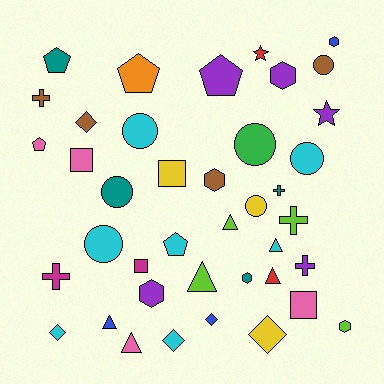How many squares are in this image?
There are 4 squares.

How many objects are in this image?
There are 40 objects.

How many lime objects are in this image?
There are 4 lime objects.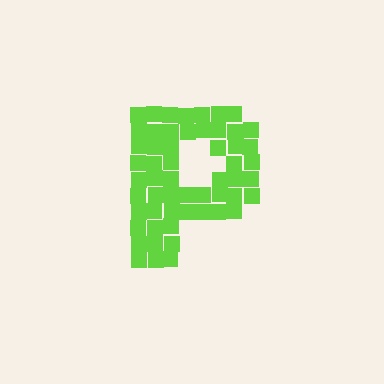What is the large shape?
The large shape is the letter P.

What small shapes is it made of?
It is made of small squares.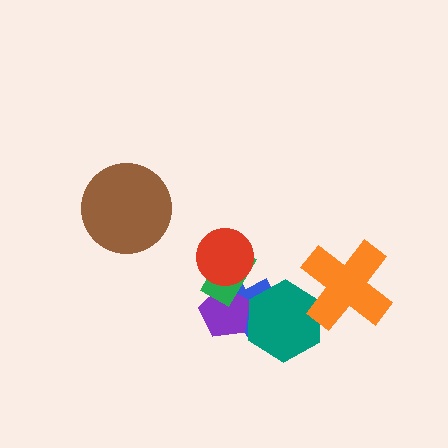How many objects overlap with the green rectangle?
3 objects overlap with the green rectangle.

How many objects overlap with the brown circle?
0 objects overlap with the brown circle.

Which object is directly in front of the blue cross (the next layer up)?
The purple pentagon is directly in front of the blue cross.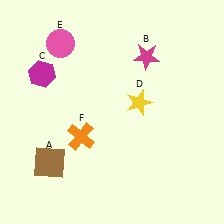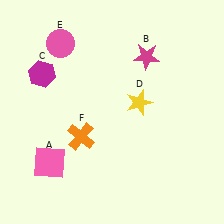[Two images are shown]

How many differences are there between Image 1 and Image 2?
There is 1 difference between the two images.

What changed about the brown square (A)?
In Image 1, A is brown. In Image 2, it changed to pink.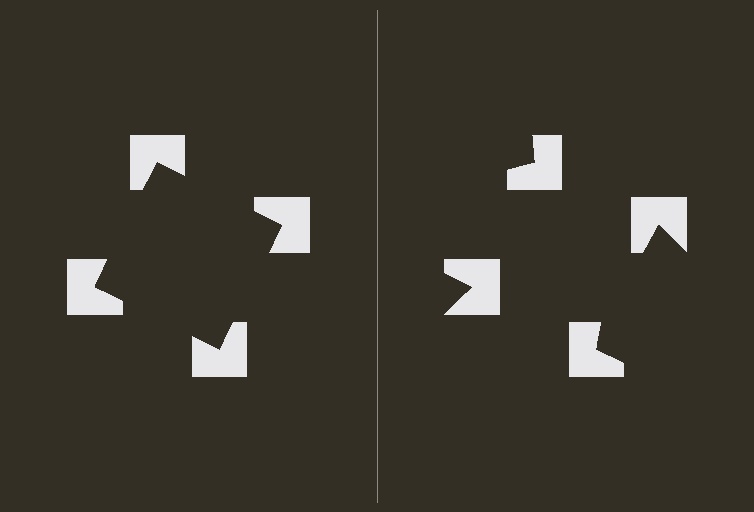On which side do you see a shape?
An illusory square appears on the left side. On the right side the wedge cuts are rotated, so no coherent shape forms.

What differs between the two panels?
The notched squares are positioned identically on both sides; only the wedge orientations differ. On the left they align to a square; on the right they are misaligned.